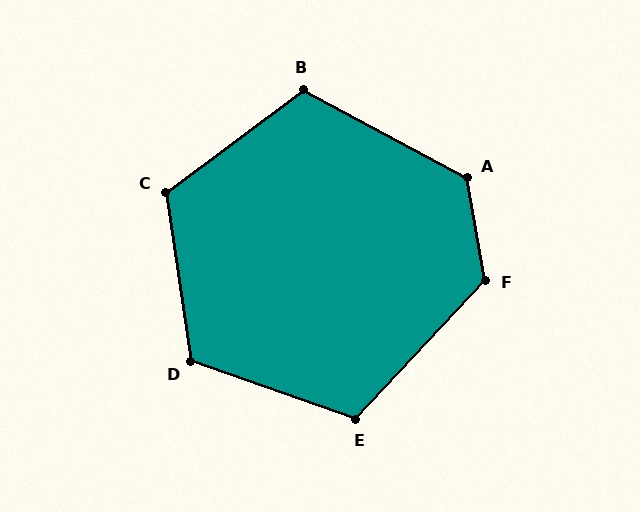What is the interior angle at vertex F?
Approximately 127 degrees (obtuse).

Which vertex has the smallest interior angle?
E, at approximately 114 degrees.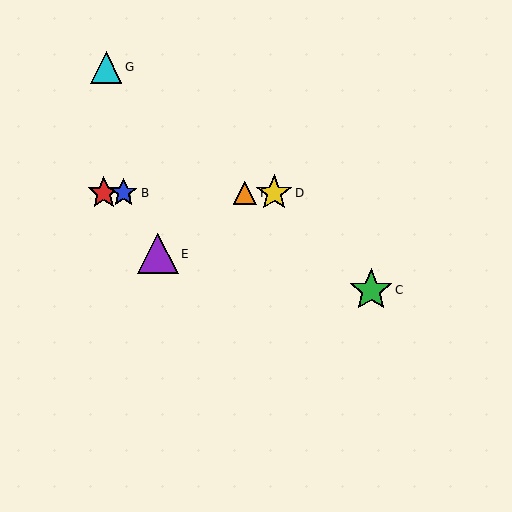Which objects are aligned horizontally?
Objects A, B, D, F are aligned horizontally.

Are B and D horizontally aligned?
Yes, both are at y≈193.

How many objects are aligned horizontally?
4 objects (A, B, D, F) are aligned horizontally.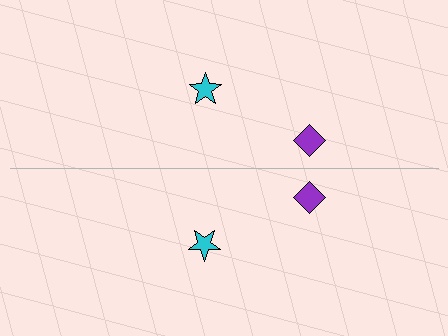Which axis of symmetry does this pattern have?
The pattern has a horizontal axis of symmetry running through the center of the image.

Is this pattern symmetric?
Yes, this pattern has bilateral (reflection) symmetry.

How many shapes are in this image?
There are 4 shapes in this image.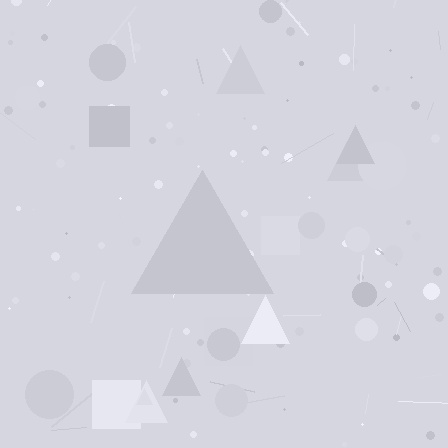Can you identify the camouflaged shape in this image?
The camouflaged shape is a triangle.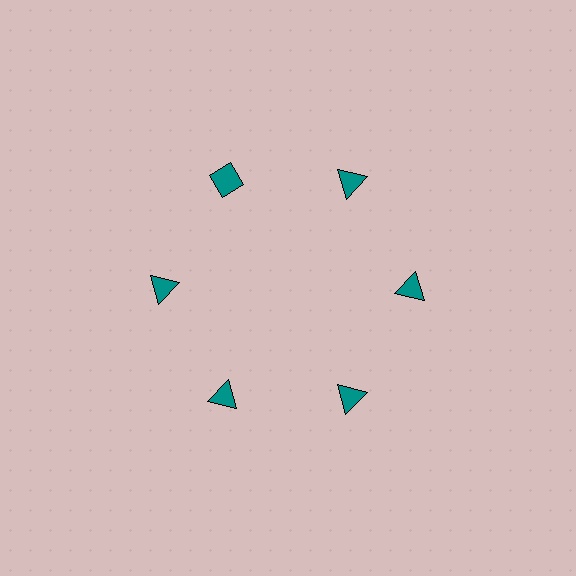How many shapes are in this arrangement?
There are 6 shapes arranged in a ring pattern.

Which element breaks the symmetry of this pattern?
The teal diamond at roughly the 11 o'clock position breaks the symmetry. All other shapes are teal triangles.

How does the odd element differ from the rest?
It has a different shape: diamond instead of triangle.